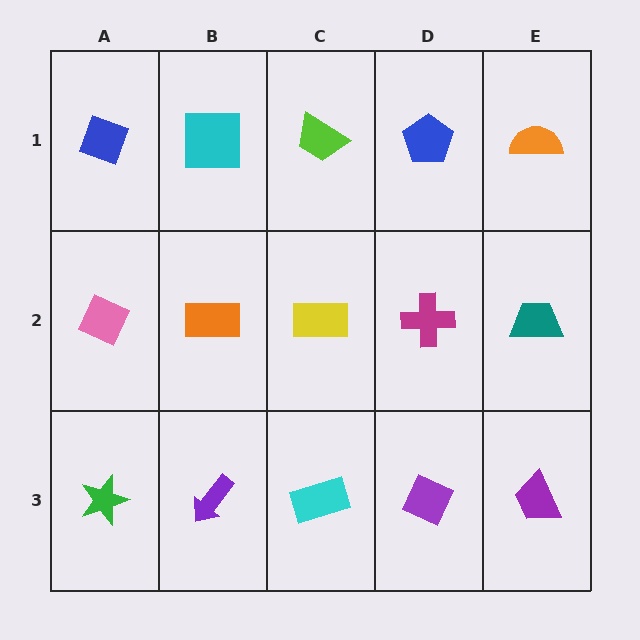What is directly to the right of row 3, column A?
A purple arrow.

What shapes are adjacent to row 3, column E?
A teal trapezoid (row 2, column E), a purple diamond (row 3, column D).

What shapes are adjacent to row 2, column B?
A cyan square (row 1, column B), a purple arrow (row 3, column B), a pink diamond (row 2, column A), a yellow rectangle (row 2, column C).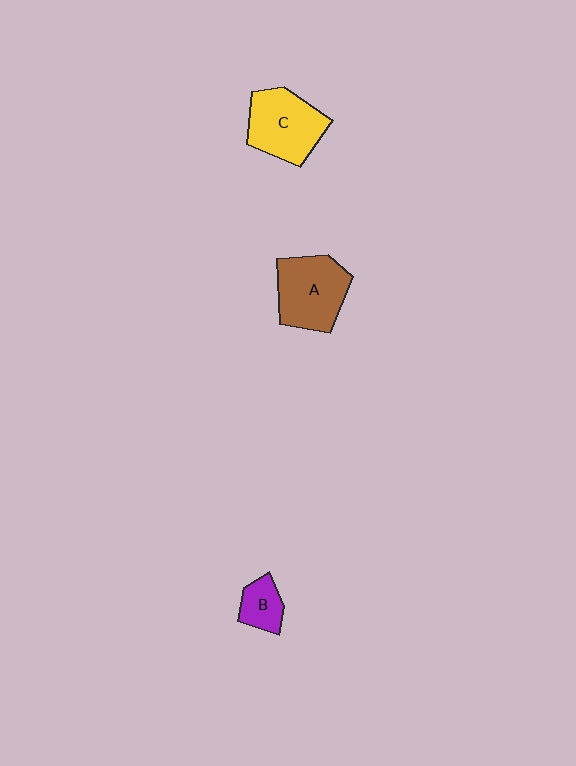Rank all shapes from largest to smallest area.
From largest to smallest: A (brown), C (yellow), B (purple).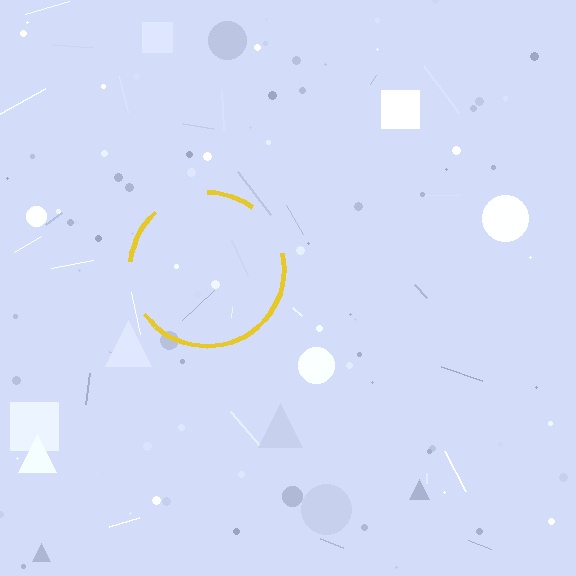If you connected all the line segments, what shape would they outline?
They would outline a circle.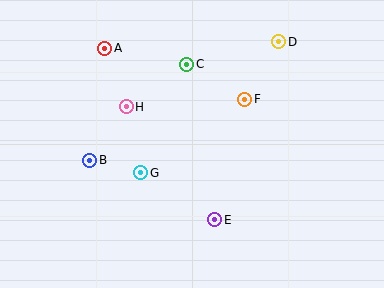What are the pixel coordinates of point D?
Point D is at (279, 42).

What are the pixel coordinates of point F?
Point F is at (245, 99).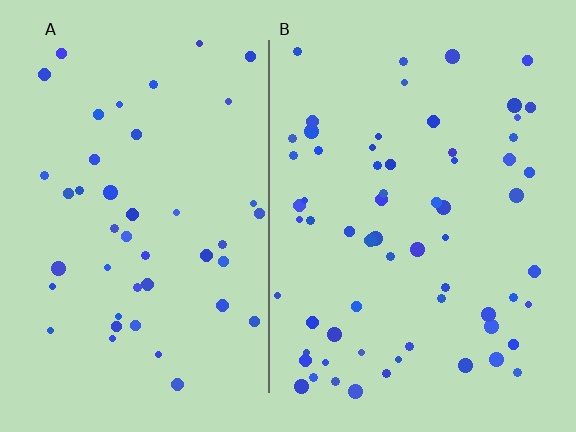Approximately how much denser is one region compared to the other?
Approximately 1.5× — region B over region A.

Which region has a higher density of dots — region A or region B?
B (the right).